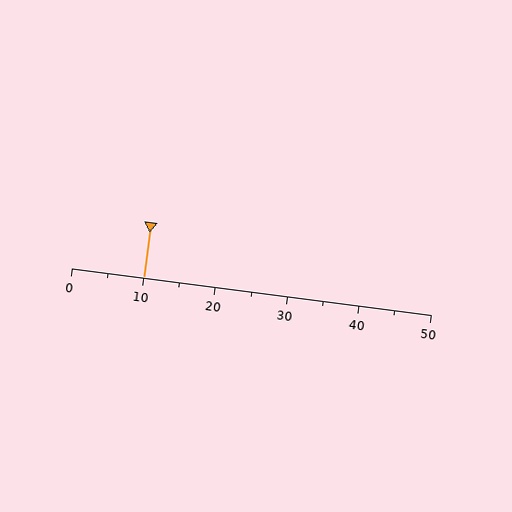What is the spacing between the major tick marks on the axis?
The major ticks are spaced 10 apart.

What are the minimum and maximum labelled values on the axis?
The axis runs from 0 to 50.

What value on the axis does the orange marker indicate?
The marker indicates approximately 10.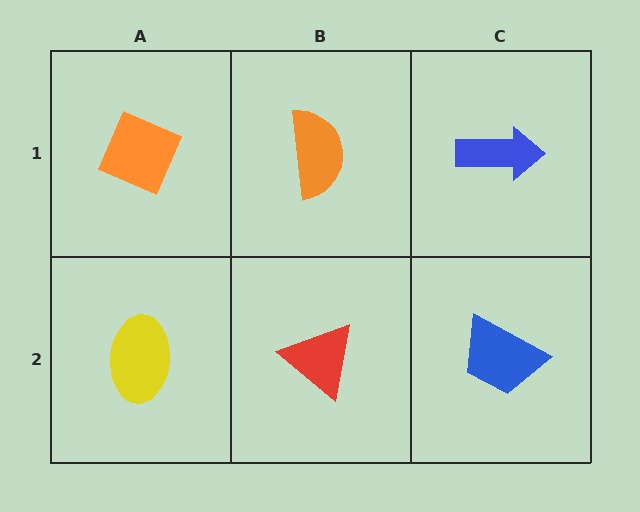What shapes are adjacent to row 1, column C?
A blue trapezoid (row 2, column C), an orange semicircle (row 1, column B).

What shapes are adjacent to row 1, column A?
A yellow ellipse (row 2, column A), an orange semicircle (row 1, column B).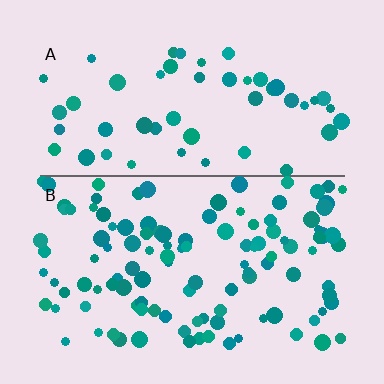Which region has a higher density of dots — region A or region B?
B (the bottom).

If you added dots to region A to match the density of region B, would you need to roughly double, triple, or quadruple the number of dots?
Approximately double.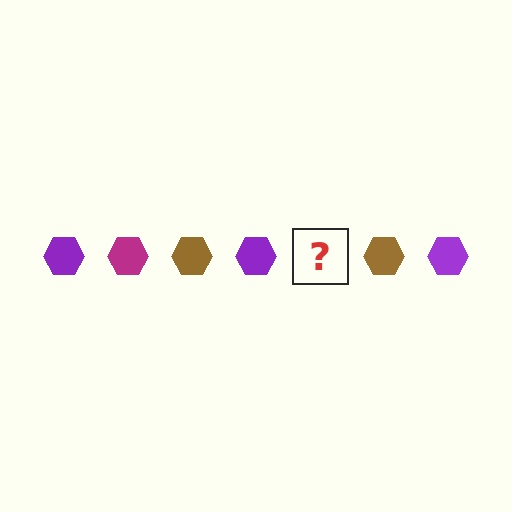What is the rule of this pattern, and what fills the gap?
The rule is that the pattern cycles through purple, magenta, brown hexagons. The gap should be filled with a magenta hexagon.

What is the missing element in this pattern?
The missing element is a magenta hexagon.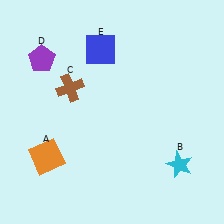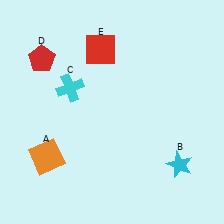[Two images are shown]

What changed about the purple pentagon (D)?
In Image 1, D is purple. In Image 2, it changed to red.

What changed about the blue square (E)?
In Image 1, E is blue. In Image 2, it changed to red.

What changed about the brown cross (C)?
In Image 1, C is brown. In Image 2, it changed to cyan.